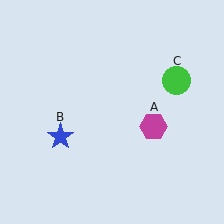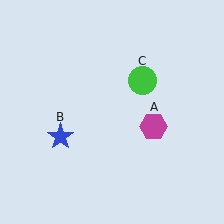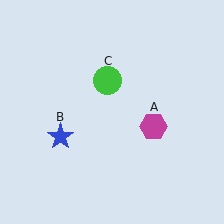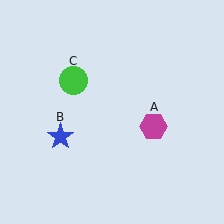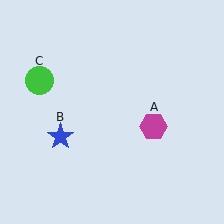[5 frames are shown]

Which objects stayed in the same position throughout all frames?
Magenta hexagon (object A) and blue star (object B) remained stationary.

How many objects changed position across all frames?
1 object changed position: green circle (object C).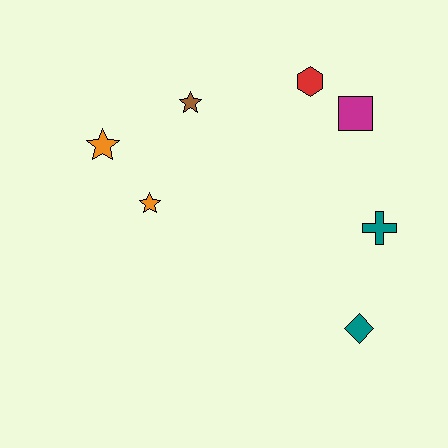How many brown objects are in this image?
There is 1 brown object.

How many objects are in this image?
There are 7 objects.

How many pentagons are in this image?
There are no pentagons.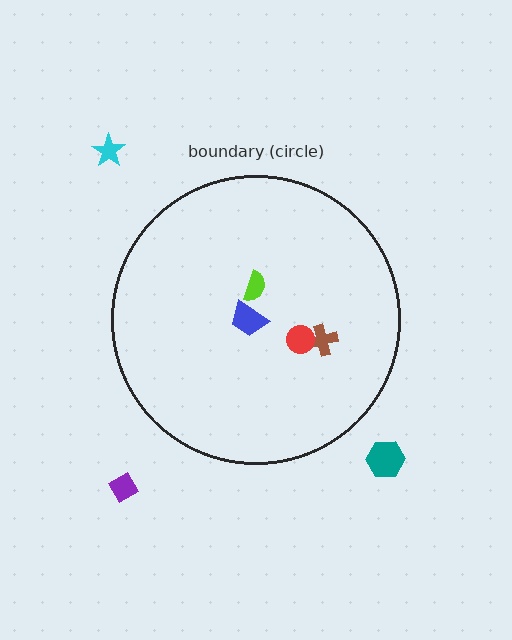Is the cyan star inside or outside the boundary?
Outside.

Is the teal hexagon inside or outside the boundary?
Outside.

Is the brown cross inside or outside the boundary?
Inside.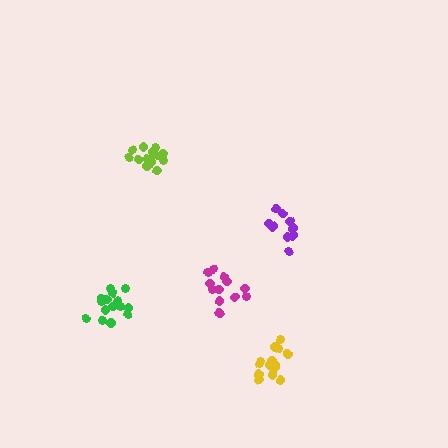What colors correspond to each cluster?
The clusters are colored: purple, yellow, lime, green, magenta.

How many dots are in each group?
Group 1: 10 dots, Group 2: 14 dots, Group 3: 14 dots, Group 4: 16 dots, Group 5: 12 dots (66 total).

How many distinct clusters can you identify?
There are 5 distinct clusters.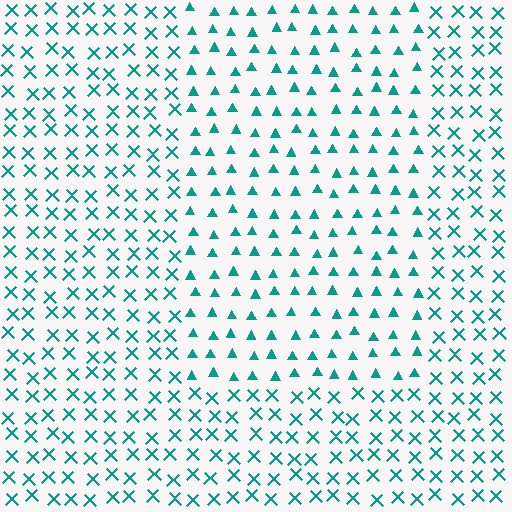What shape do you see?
I see a rectangle.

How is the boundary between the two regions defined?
The boundary is defined by a change in element shape: triangles inside vs. X marks outside. All elements share the same color and spacing.